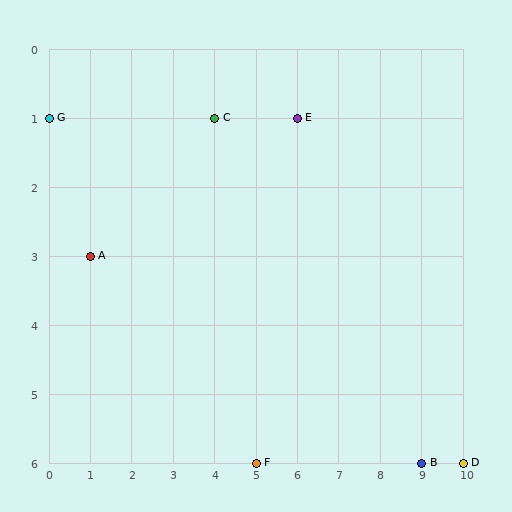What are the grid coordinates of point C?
Point C is at grid coordinates (4, 1).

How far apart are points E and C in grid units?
Points E and C are 2 columns apart.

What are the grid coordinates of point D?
Point D is at grid coordinates (10, 6).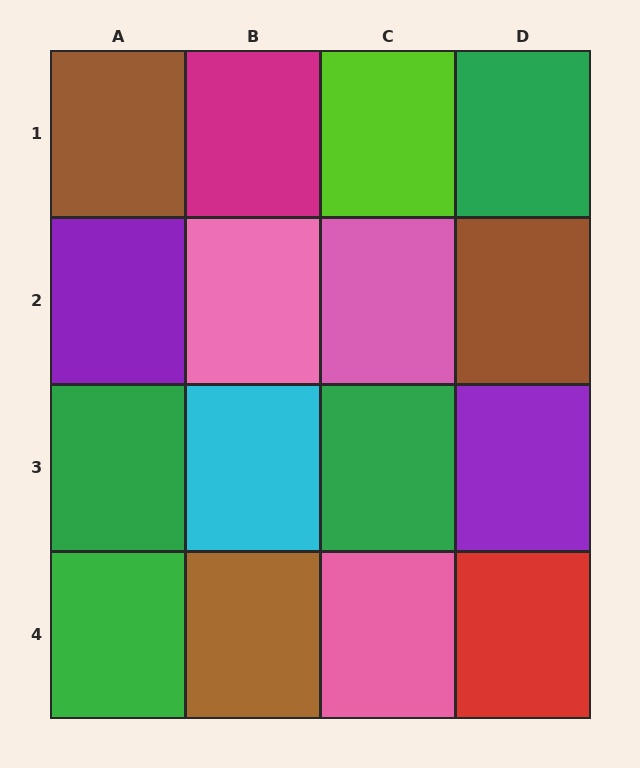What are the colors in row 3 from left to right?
Green, cyan, green, purple.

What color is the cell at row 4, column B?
Brown.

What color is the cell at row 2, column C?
Pink.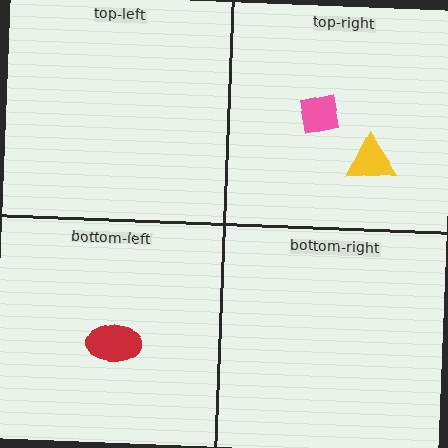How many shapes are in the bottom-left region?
1.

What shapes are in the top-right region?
The yellow triangle, the pink square.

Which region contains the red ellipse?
The bottom-left region.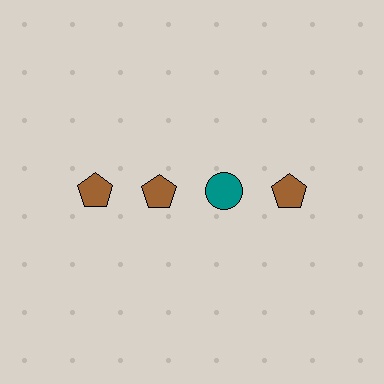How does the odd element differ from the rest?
It differs in both color (teal instead of brown) and shape (circle instead of pentagon).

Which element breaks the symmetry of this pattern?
The teal circle in the top row, center column breaks the symmetry. All other shapes are brown pentagons.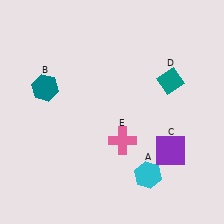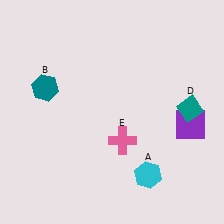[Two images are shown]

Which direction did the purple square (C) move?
The purple square (C) moved up.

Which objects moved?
The objects that moved are: the purple square (C), the teal diamond (D).